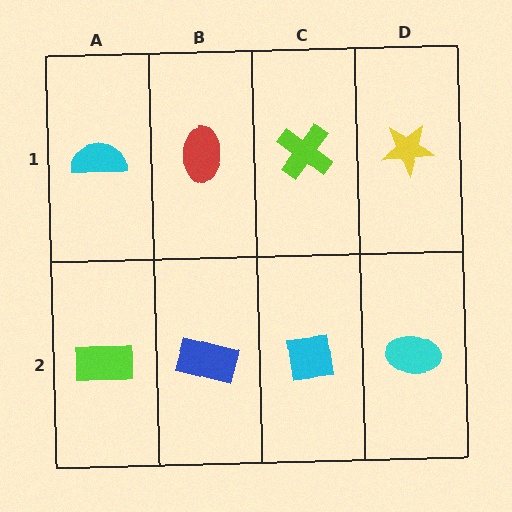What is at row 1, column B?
A red ellipse.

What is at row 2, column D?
A cyan ellipse.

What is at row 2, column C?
A cyan square.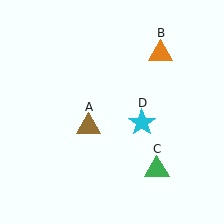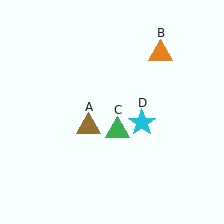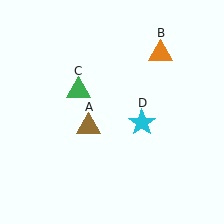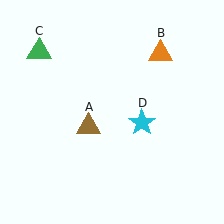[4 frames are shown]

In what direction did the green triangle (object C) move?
The green triangle (object C) moved up and to the left.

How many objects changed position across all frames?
1 object changed position: green triangle (object C).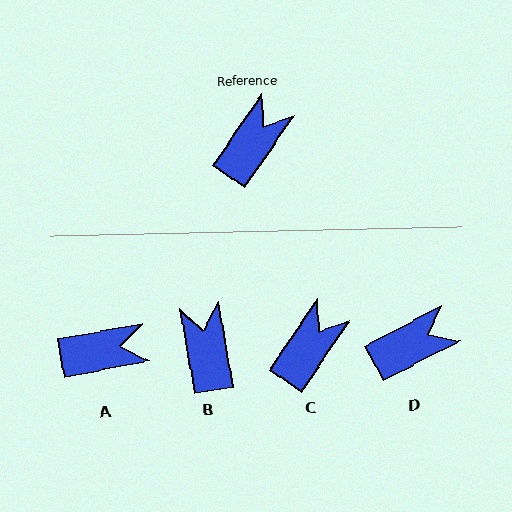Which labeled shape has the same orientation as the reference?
C.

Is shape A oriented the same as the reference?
No, it is off by about 45 degrees.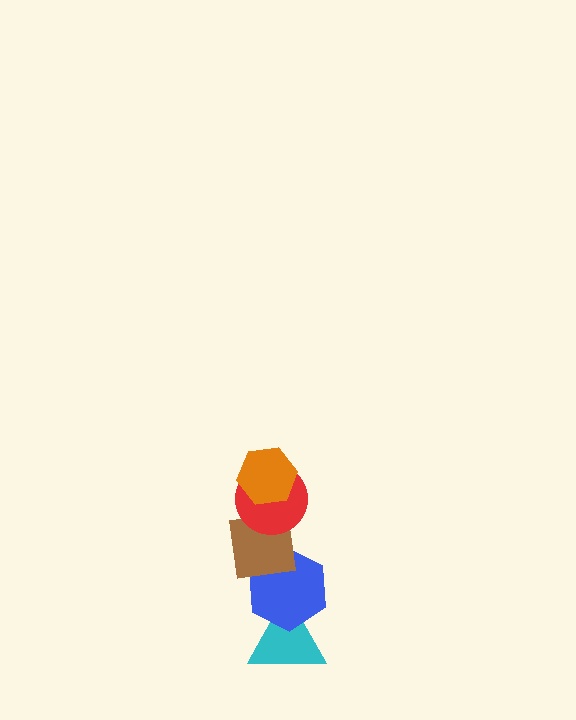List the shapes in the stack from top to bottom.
From top to bottom: the orange hexagon, the red circle, the brown square, the blue hexagon, the cyan triangle.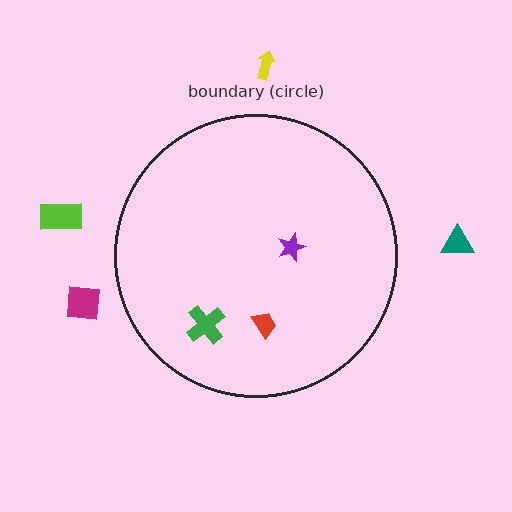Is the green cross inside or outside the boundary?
Inside.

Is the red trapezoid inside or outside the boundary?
Inside.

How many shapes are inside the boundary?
3 inside, 4 outside.